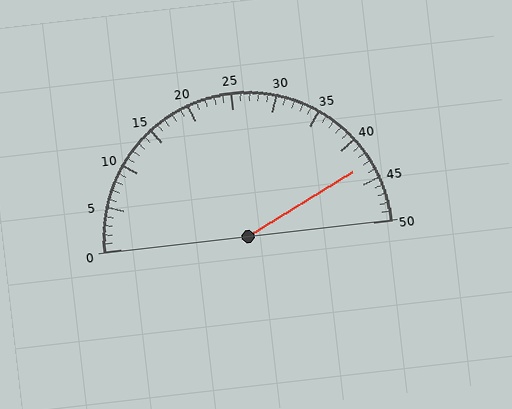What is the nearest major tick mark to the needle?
The nearest major tick mark is 45.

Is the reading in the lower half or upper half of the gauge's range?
The reading is in the upper half of the range (0 to 50).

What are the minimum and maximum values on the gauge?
The gauge ranges from 0 to 50.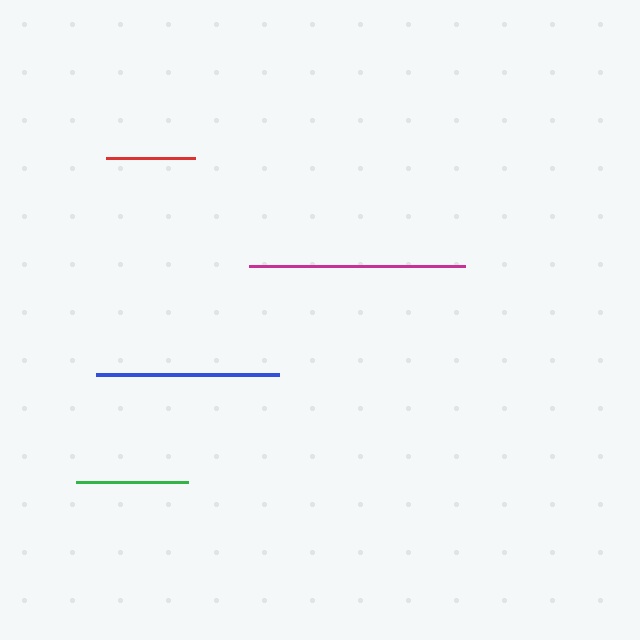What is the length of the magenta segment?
The magenta segment is approximately 217 pixels long.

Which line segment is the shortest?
The red line is the shortest at approximately 89 pixels.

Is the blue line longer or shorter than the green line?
The blue line is longer than the green line.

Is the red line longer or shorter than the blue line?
The blue line is longer than the red line.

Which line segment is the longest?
The magenta line is the longest at approximately 217 pixels.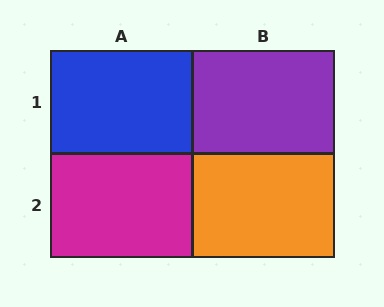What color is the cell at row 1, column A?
Blue.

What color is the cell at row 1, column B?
Purple.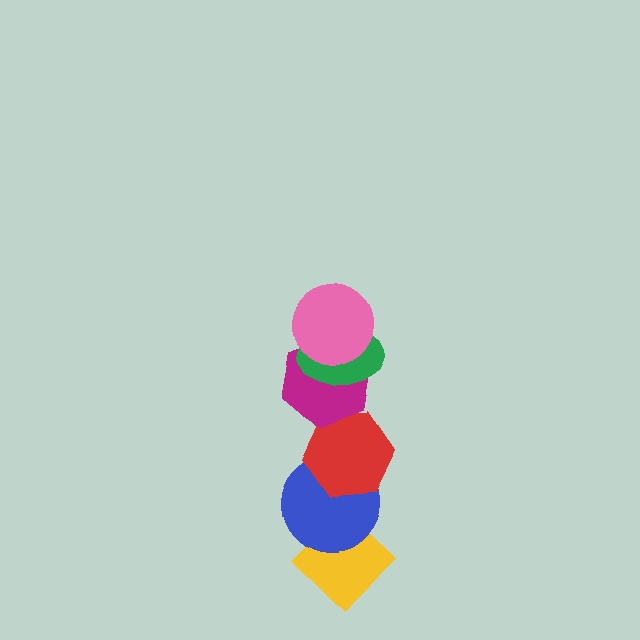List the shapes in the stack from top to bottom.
From top to bottom: the pink circle, the green ellipse, the magenta hexagon, the red hexagon, the blue circle, the yellow diamond.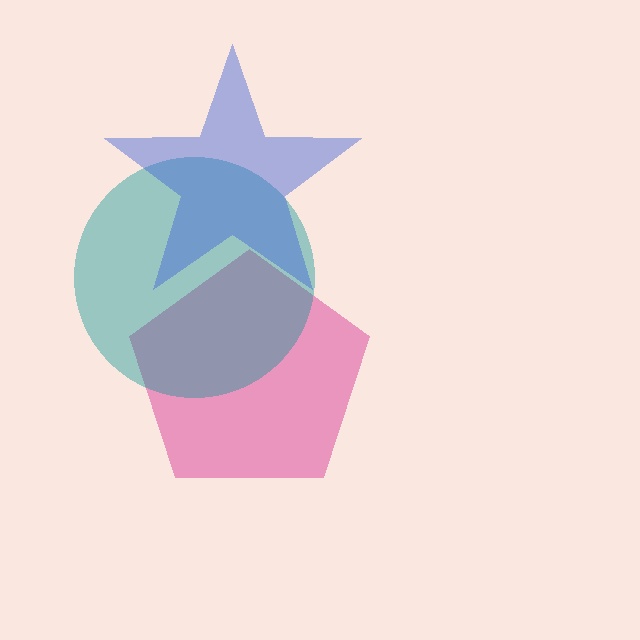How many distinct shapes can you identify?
There are 3 distinct shapes: a pink pentagon, a teal circle, a blue star.